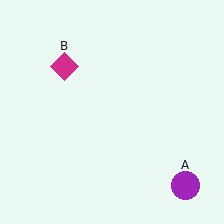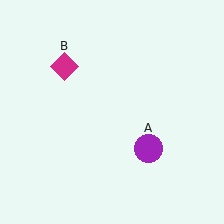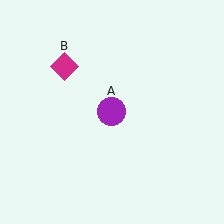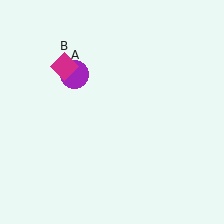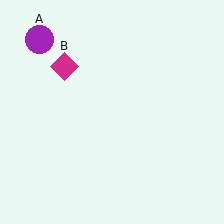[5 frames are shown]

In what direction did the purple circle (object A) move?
The purple circle (object A) moved up and to the left.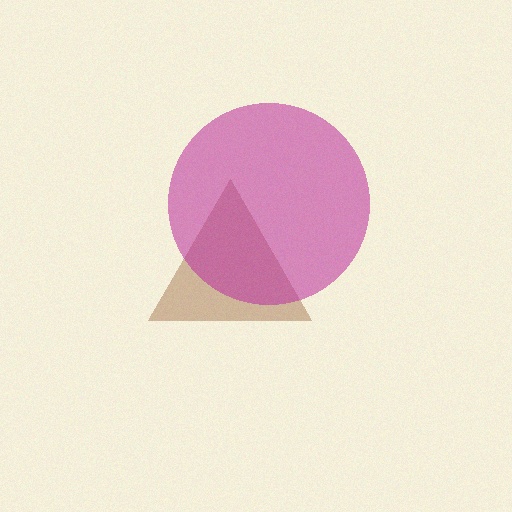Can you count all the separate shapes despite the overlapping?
Yes, there are 2 separate shapes.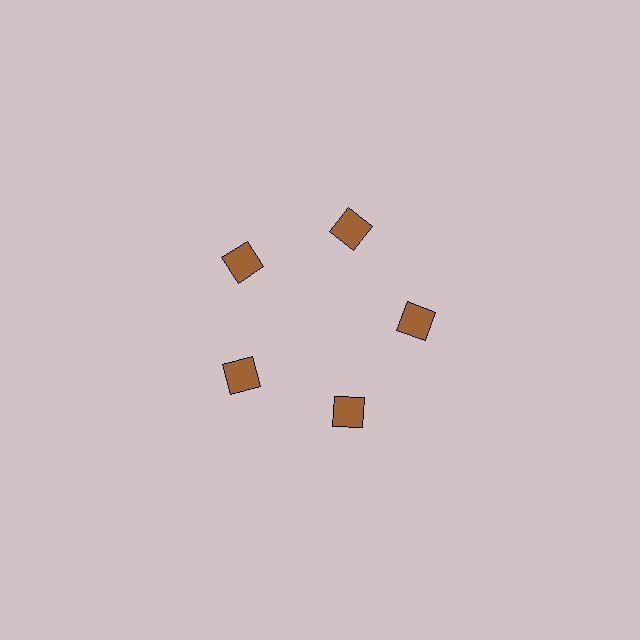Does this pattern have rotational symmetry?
Yes, this pattern has 5-fold rotational symmetry. It looks the same after rotating 72 degrees around the center.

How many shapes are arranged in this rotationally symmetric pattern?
There are 5 shapes, arranged in 5 groups of 1.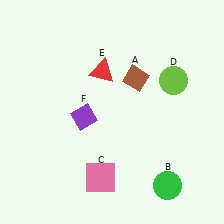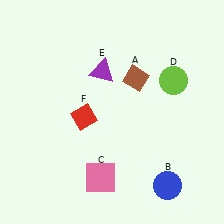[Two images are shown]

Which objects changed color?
B changed from green to blue. E changed from red to purple. F changed from purple to red.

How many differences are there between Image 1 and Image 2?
There are 3 differences between the two images.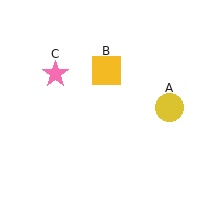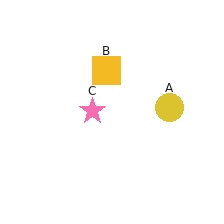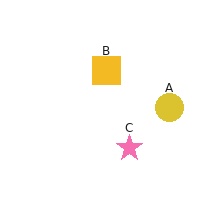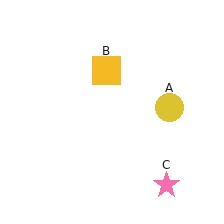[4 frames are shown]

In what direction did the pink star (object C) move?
The pink star (object C) moved down and to the right.